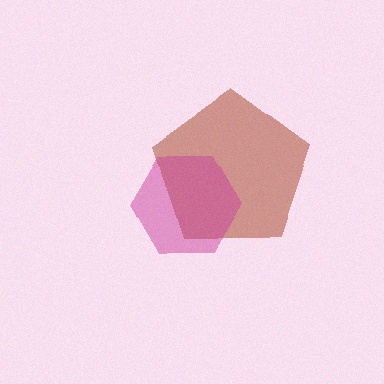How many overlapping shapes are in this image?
There are 2 overlapping shapes in the image.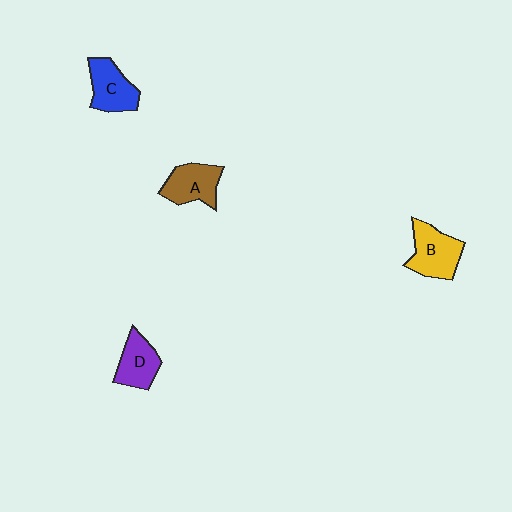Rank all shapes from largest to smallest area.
From largest to smallest: B (yellow), C (blue), A (brown), D (purple).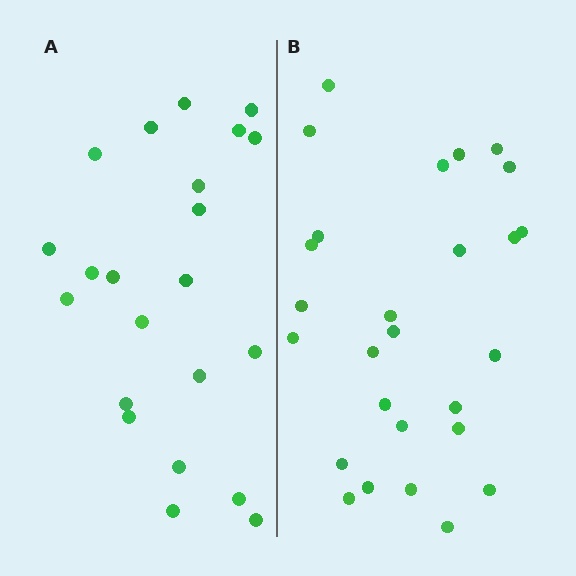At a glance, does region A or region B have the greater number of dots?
Region B (the right region) has more dots.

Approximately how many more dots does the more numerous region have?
Region B has about 5 more dots than region A.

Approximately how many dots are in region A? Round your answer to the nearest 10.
About 20 dots. (The exact count is 22, which rounds to 20.)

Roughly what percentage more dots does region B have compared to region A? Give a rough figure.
About 25% more.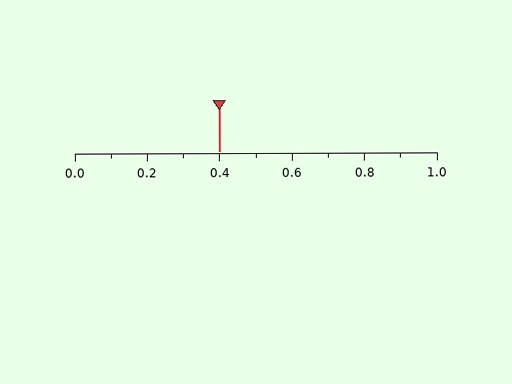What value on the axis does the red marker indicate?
The marker indicates approximately 0.4.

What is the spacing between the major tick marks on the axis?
The major ticks are spaced 0.2 apart.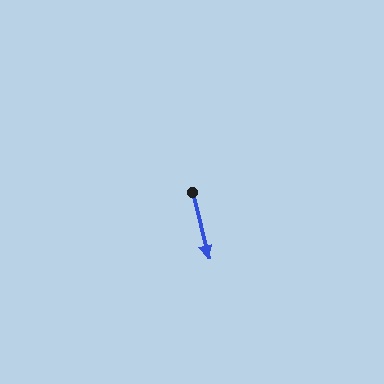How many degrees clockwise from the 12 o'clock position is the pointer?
Approximately 166 degrees.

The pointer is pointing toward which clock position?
Roughly 6 o'clock.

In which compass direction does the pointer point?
South.